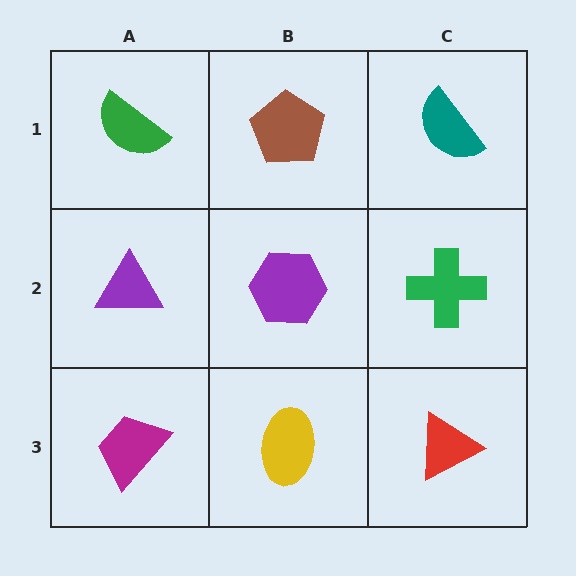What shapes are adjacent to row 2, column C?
A teal semicircle (row 1, column C), a red triangle (row 3, column C), a purple hexagon (row 2, column B).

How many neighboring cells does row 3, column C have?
2.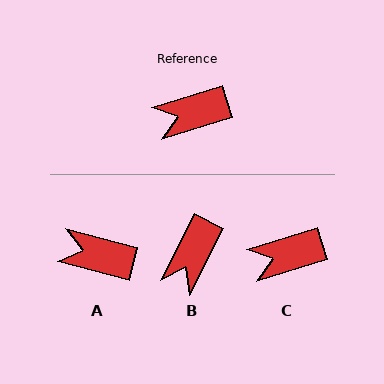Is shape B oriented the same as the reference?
No, it is off by about 46 degrees.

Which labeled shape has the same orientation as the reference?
C.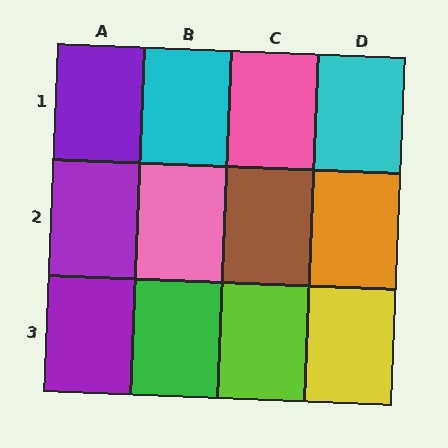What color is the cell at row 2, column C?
Brown.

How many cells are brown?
1 cell is brown.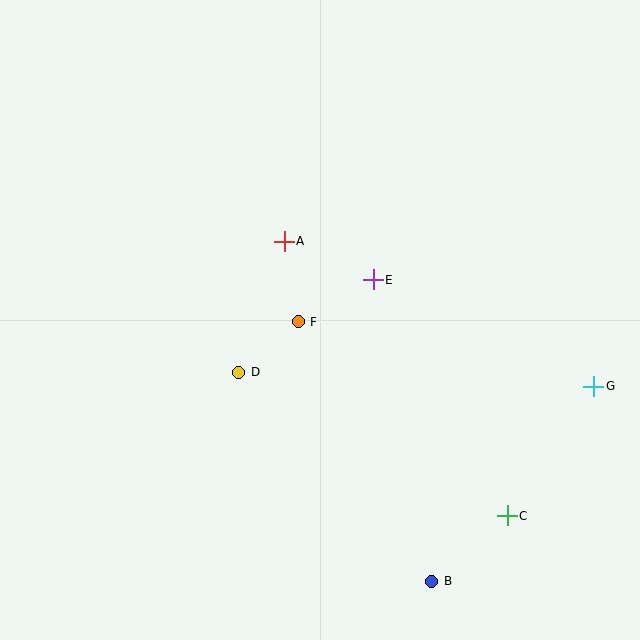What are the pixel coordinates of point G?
Point G is at (594, 386).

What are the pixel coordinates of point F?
Point F is at (298, 322).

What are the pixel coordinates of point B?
Point B is at (432, 581).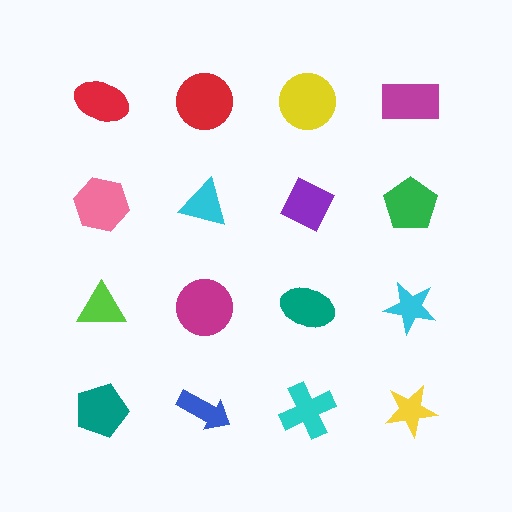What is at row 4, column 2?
A blue arrow.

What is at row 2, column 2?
A cyan triangle.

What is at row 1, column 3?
A yellow circle.